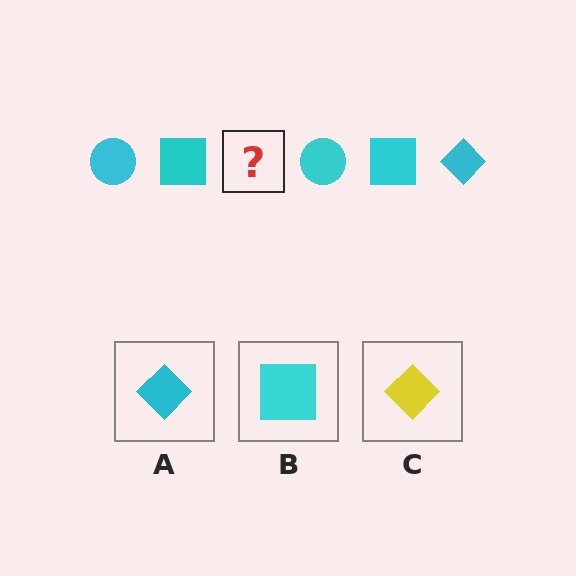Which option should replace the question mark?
Option A.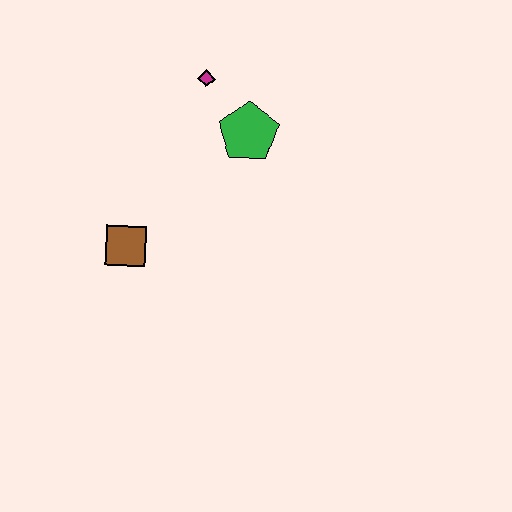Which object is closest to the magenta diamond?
The green pentagon is closest to the magenta diamond.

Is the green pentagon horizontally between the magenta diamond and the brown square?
No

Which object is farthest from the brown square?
The magenta diamond is farthest from the brown square.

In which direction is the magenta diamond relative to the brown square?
The magenta diamond is above the brown square.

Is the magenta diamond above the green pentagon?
Yes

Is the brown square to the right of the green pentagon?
No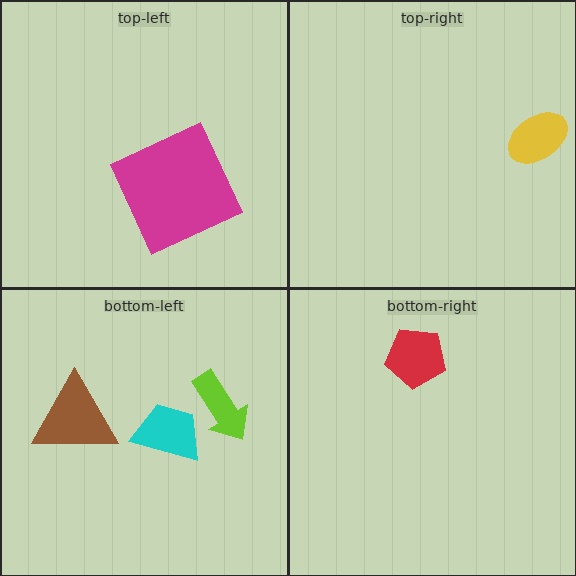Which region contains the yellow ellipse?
The top-right region.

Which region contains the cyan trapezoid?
The bottom-left region.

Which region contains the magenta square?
The top-left region.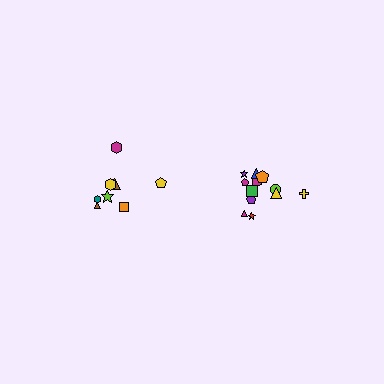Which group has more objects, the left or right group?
The right group.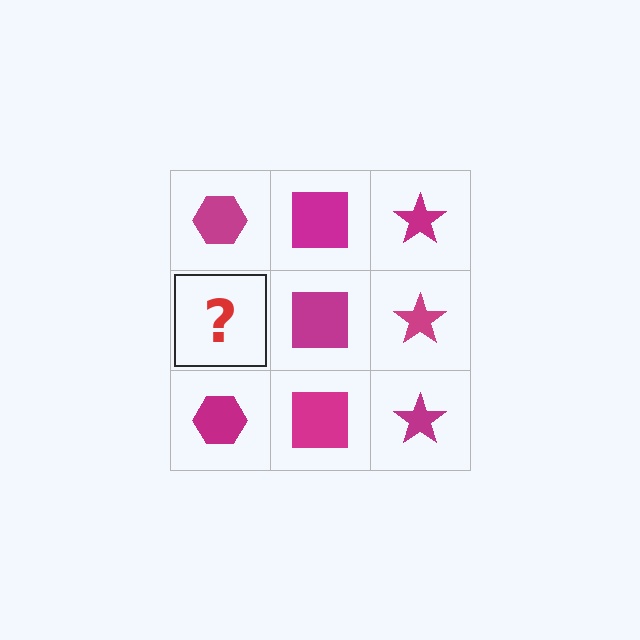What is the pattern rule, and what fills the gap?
The rule is that each column has a consistent shape. The gap should be filled with a magenta hexagon.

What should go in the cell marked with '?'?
The missing cell should contain a magenta hexagon.